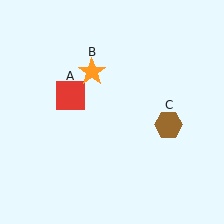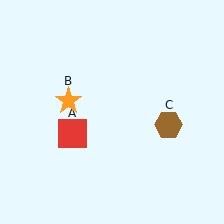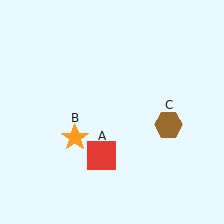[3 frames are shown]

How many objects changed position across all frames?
2 objects changed position: red square (object A), orange star (object B).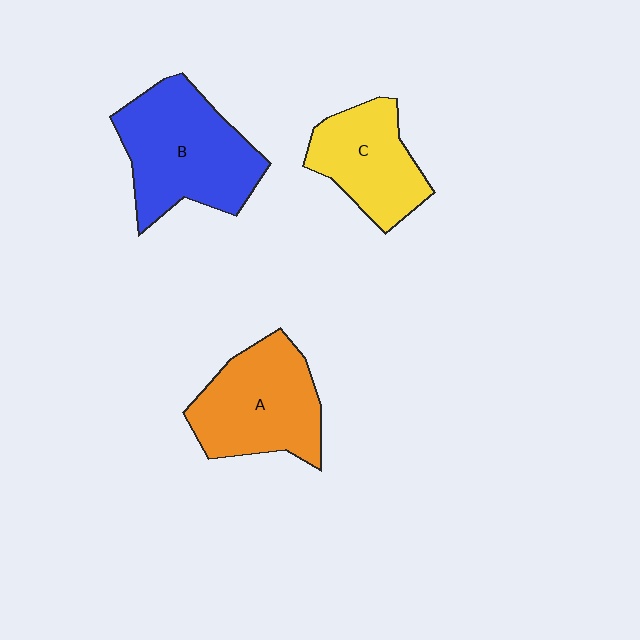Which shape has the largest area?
Shape B (blue).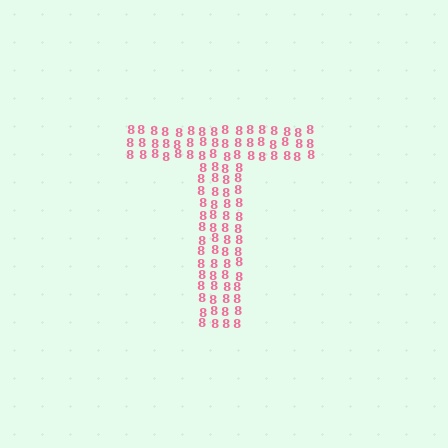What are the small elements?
The small elements are digit 8's.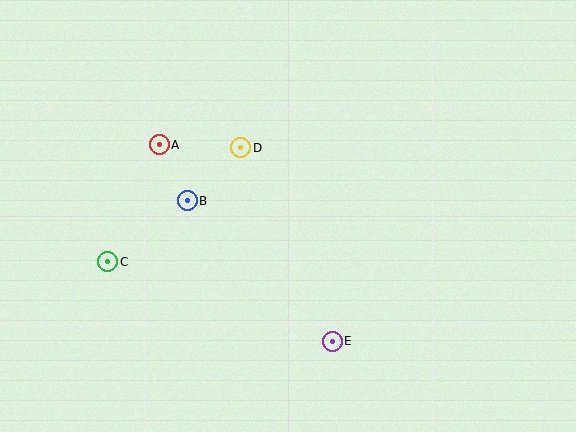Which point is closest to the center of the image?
Point D at (241, 148) is closest to the center.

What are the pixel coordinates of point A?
Point A is at (159, 145).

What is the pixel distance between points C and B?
The distance between C and B is 100 pixels.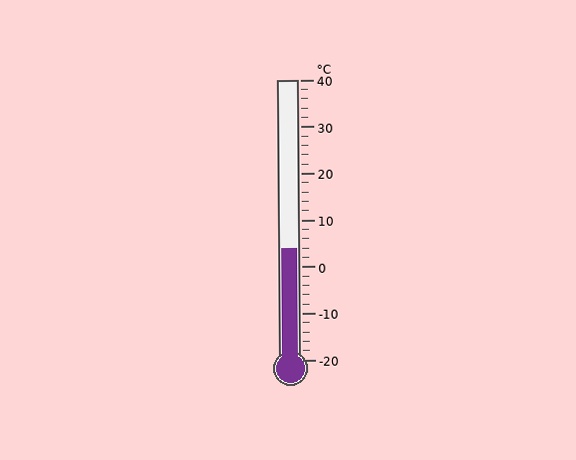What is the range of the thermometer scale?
The thermometer scale ranges from -20°C to 40°C.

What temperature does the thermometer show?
The thermometer shows approximately 4°C.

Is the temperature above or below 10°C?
The temperature is below 10°C.